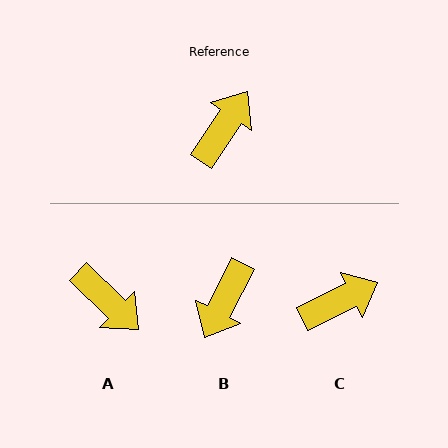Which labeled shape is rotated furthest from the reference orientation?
B, about 173 degrees away.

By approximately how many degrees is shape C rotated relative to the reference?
Approximately 30 degrees clockwise.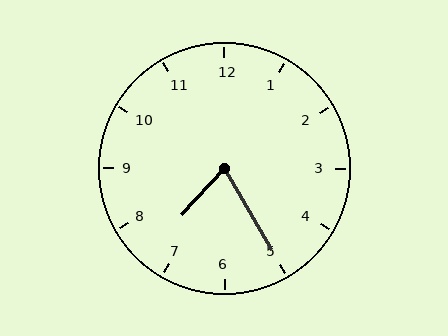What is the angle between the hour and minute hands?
Approximately 72 degrees.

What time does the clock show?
7:25.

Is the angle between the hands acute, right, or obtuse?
It is acute.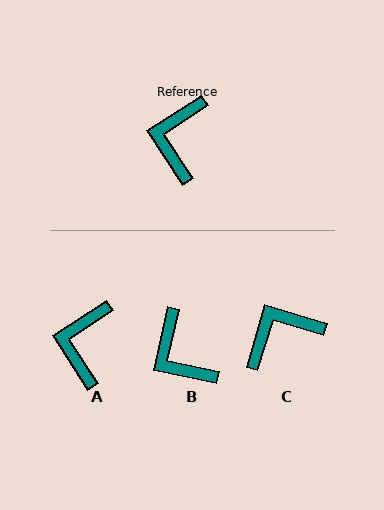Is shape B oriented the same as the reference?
No, it is off by about 44 degrees.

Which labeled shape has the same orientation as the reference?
A.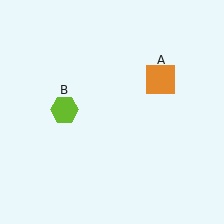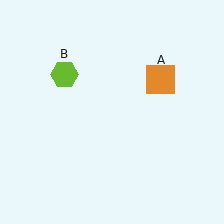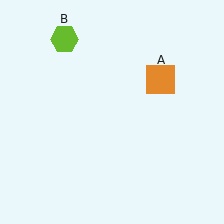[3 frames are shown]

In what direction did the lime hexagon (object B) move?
The lime hexagon (object B) moved up.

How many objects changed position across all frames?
1 object changed position: lime hexagon (object B).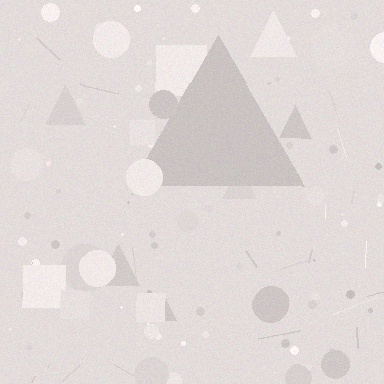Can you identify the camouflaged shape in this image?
The camouflaged shape is a triangle.